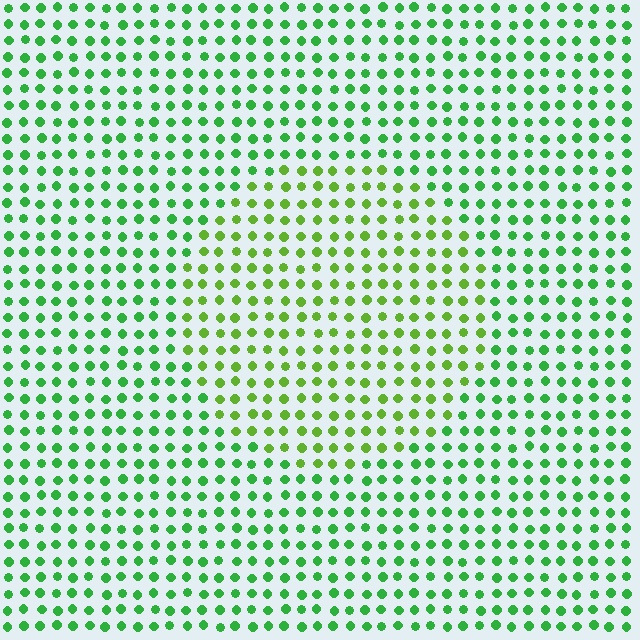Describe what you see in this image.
The image is filled with small green elements in a uniform arrangement. A circle-shaped region is visible where the elements are tinted to a slightly different hue, forming a subtle color boundary.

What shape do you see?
I see a circle.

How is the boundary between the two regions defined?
The boundary is defined purely by a slight shift in hue (about 30 degrees). Spacing, size, and orientation are identical on both sides.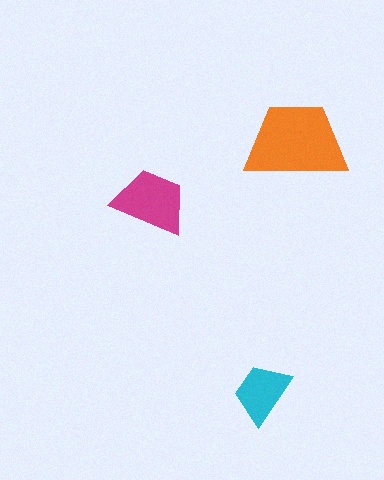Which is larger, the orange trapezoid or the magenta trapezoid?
The orange one.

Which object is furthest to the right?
The orange trapezoid is rightmost.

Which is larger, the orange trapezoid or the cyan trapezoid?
The orange one.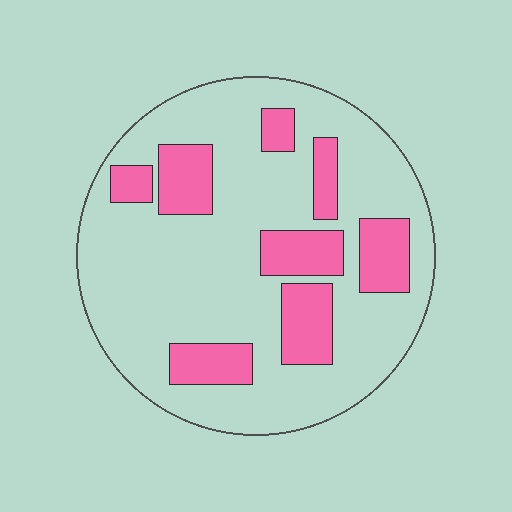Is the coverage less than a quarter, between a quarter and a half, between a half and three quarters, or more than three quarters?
Less than a quarter.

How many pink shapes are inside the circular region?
8.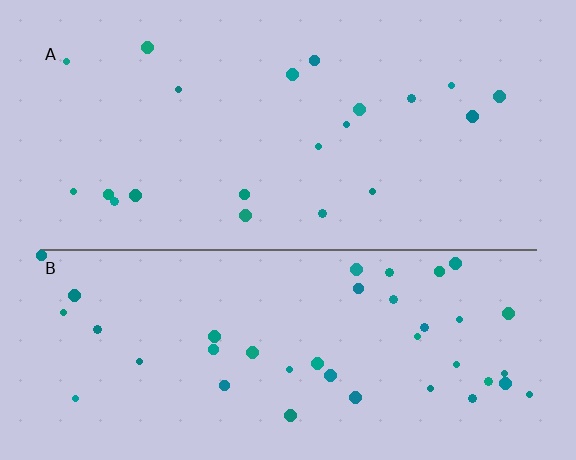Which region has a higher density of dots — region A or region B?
B (the bottom).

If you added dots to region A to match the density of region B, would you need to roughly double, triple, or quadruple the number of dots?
Approximately double.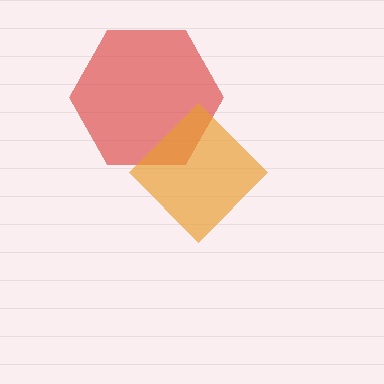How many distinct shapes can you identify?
There are 2 distinct shapes: a red hexagon, an orange diamond.